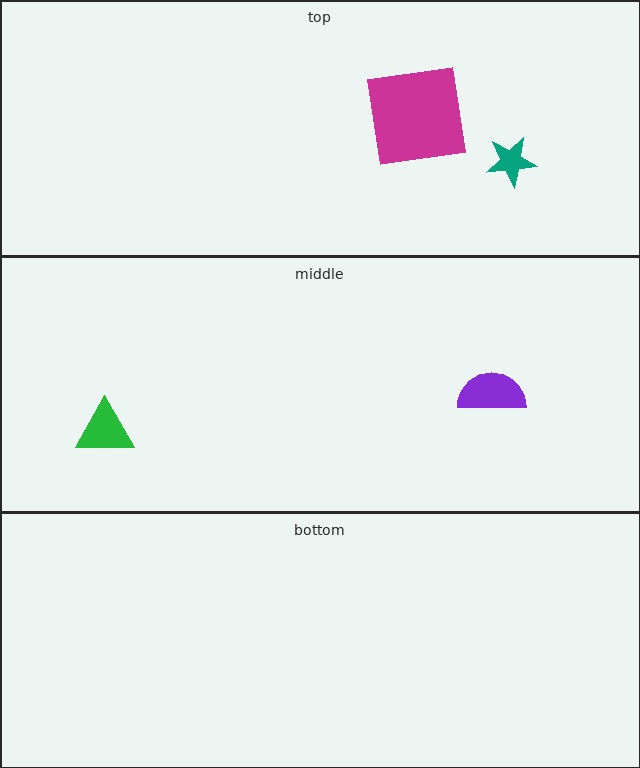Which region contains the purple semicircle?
The middle region.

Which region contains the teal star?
The top region.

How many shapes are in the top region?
2.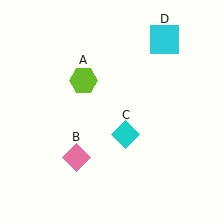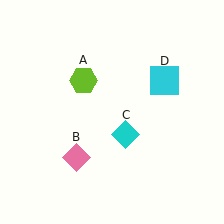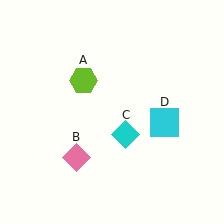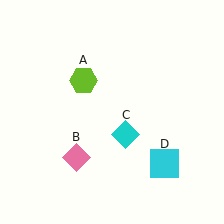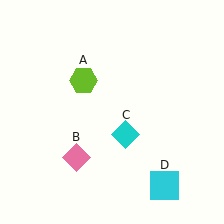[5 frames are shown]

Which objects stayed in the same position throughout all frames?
Lime hexagon (object A) and pink diamond (object B) and cyan diamond (object C) remained stationary.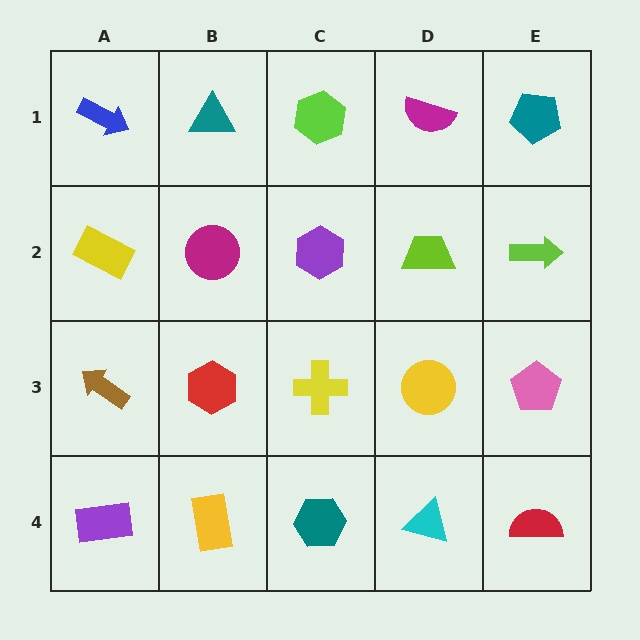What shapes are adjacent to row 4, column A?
A brown arrow (row 3, column A), a yellow rectangle (row 4, column B).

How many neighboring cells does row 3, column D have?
4.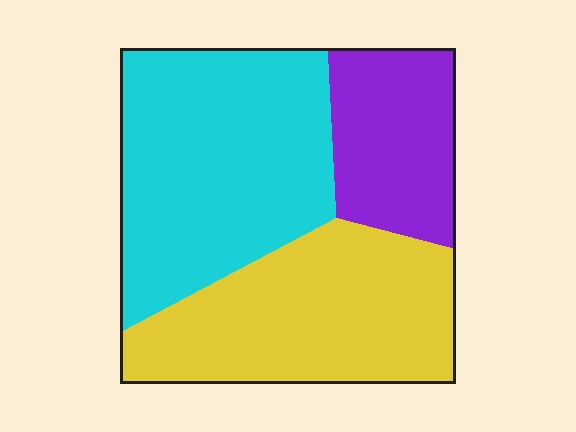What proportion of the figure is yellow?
Yellow takes up about three eighths (3/8) of the figure.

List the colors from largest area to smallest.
From largest to smallest: cyan, yellow, purple.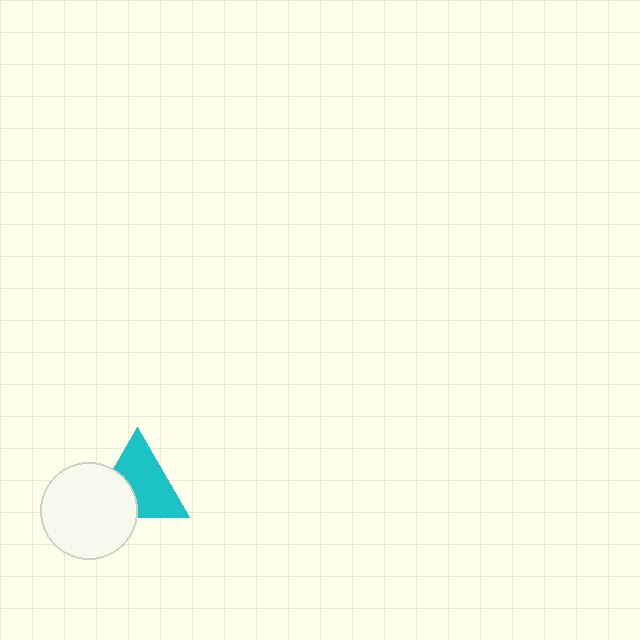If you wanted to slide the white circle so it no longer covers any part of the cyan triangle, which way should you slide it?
Slide it toward the lower-left — that is the most direct way to separate the two shapes.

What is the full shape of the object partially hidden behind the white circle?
The partially hidden object is a cyan triangle.